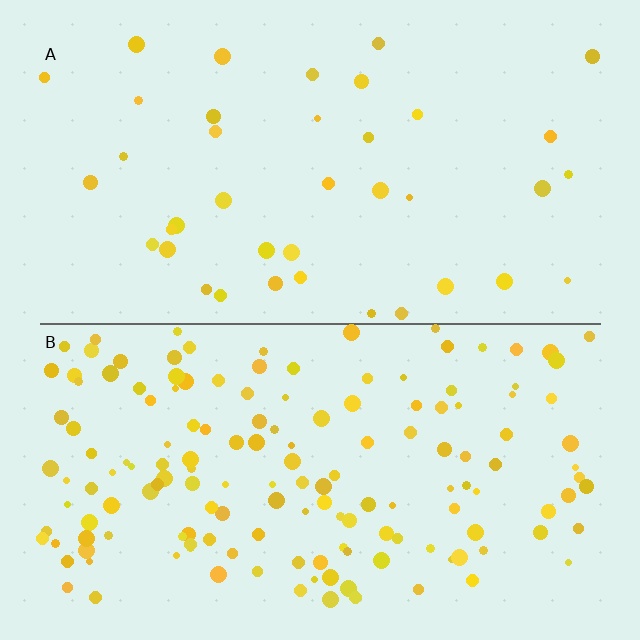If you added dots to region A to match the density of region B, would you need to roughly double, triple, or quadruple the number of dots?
Approximately quadruple.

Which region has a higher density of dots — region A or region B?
B (the bottom).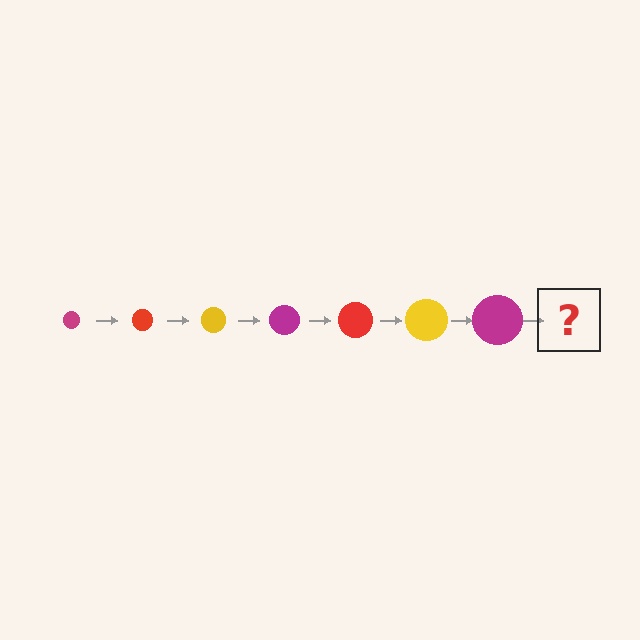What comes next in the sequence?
The next element should be a red circle, larger than the previous one.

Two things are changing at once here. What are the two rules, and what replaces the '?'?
The two rules are that the circle grows larger each step and the color cycles through magenta, red, and yellow. The '?' should be a red circle, larger than the previous one.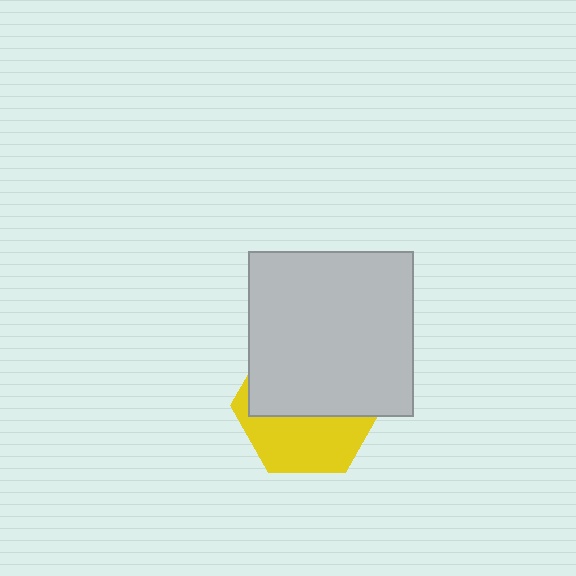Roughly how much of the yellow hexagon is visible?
A small part of it is visible (roughly 42%).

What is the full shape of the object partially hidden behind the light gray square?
The partially hidden object is a yellow hexagon.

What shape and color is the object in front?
The object in front is a light gray square.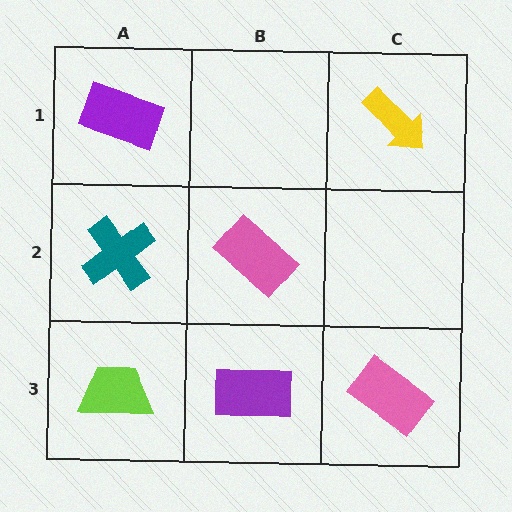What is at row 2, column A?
A teal cross.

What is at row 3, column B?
A purple rectangle.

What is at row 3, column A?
A lime trapezoid.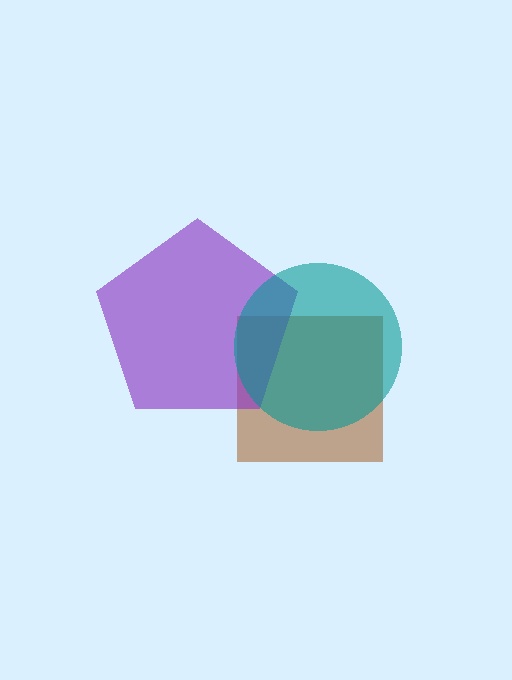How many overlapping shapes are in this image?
There are 3 overlapping shapes in the image.